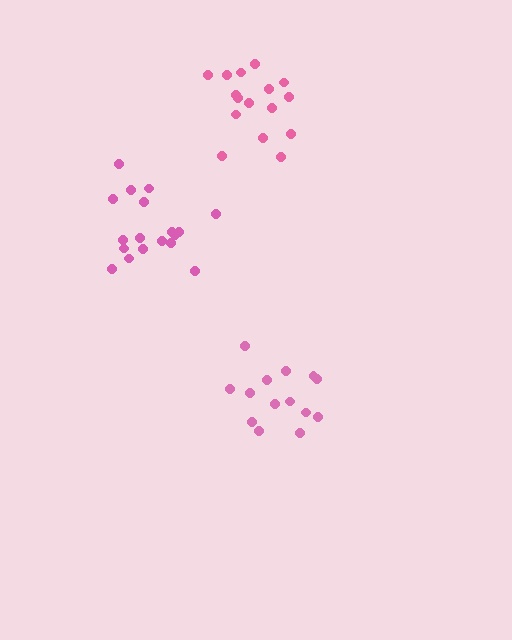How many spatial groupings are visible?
There are 3 spatial groupings.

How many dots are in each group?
Group 1: 17 dots, Group 2: 14 dots, Group 3: 18 dots (49 total).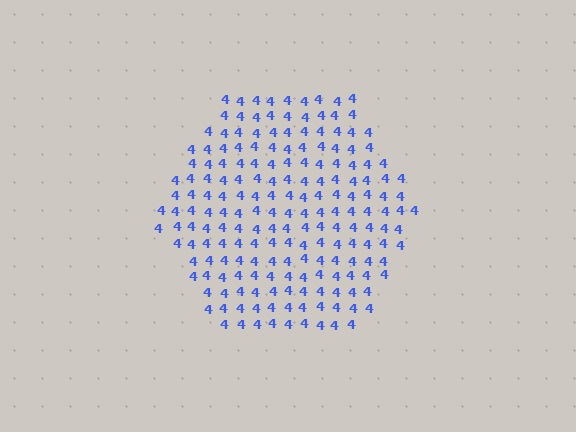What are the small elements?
The small elements are digit 4's.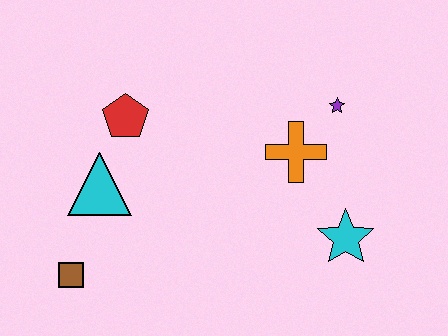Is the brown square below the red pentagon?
Yes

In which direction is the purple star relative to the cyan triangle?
The purple star is to the right of the cyan triangle.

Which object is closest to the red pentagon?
The cyan triangle is closest to the red pentagon.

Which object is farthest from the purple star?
The brown square is farthest from the purple star.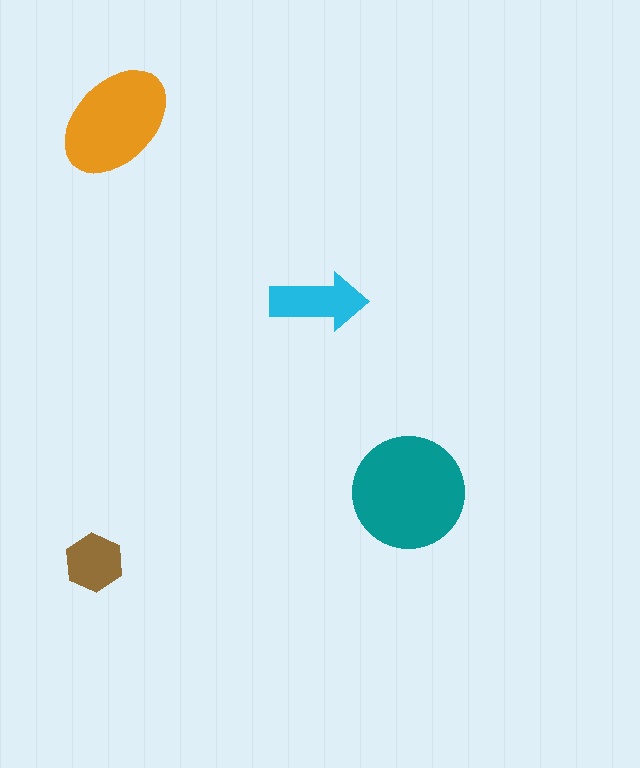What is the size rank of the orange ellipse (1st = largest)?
2nd.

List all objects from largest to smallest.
The teal circle, the orange ellipse, the cyan arrow, the brown hexagon.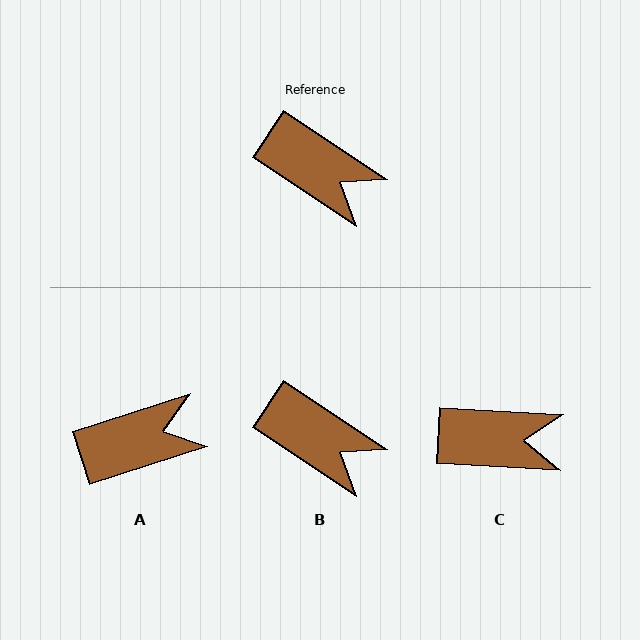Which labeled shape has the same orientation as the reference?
B.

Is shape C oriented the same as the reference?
No, it is off by about 31 degrees.